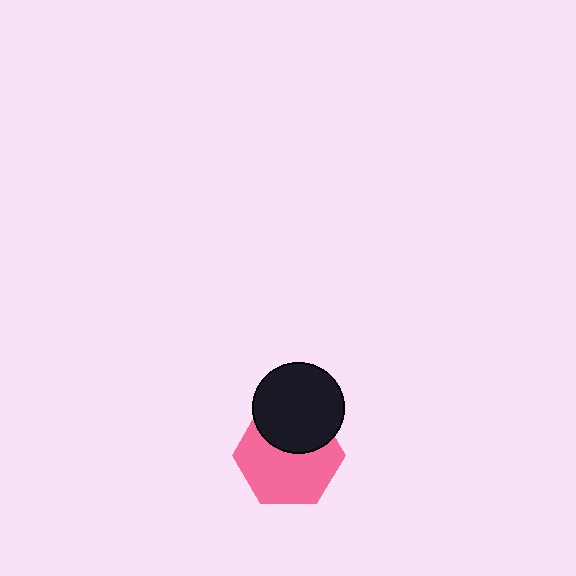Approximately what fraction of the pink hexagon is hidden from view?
Roughly 36% of the pink hexagon is hidden behind the black circle.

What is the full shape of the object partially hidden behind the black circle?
The partially hidden object is a pink hexagon.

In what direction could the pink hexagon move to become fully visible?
The pink hexagon could move down. That would shift it out from behind the black circle entirely.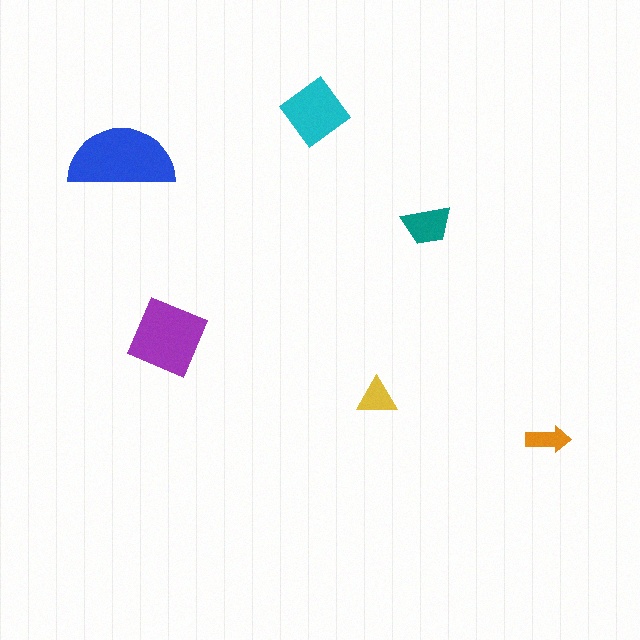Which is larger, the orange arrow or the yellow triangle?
The yellow triangle.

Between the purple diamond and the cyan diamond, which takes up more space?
The purple diamond.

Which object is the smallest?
The orange arrow.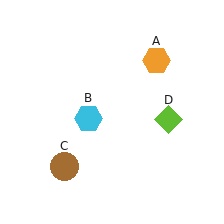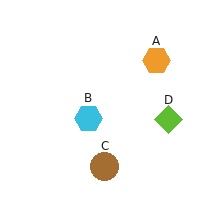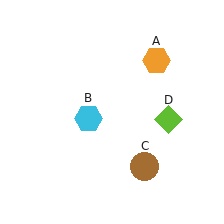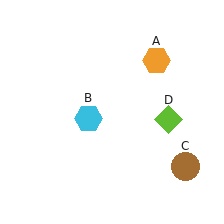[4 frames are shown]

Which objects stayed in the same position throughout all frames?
Orange hexagon (object A) and cyan hexagon (object B) and lime diamond (object D) remained stationary.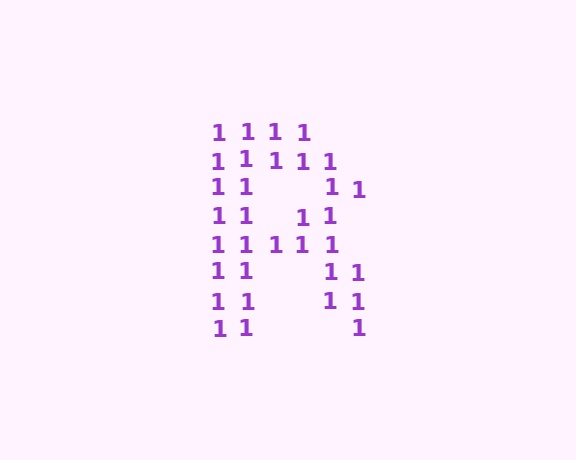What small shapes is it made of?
It is made of small digit 1's.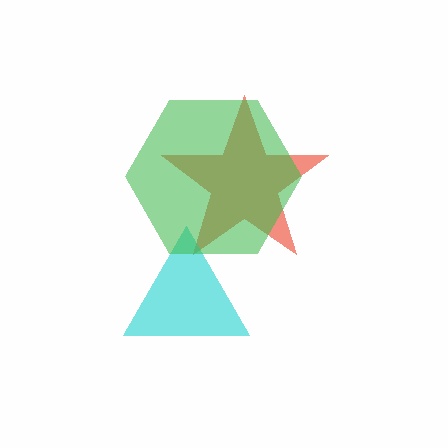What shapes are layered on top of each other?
The layered shapes are: a red star, a cyan triangle, a green hexagon.